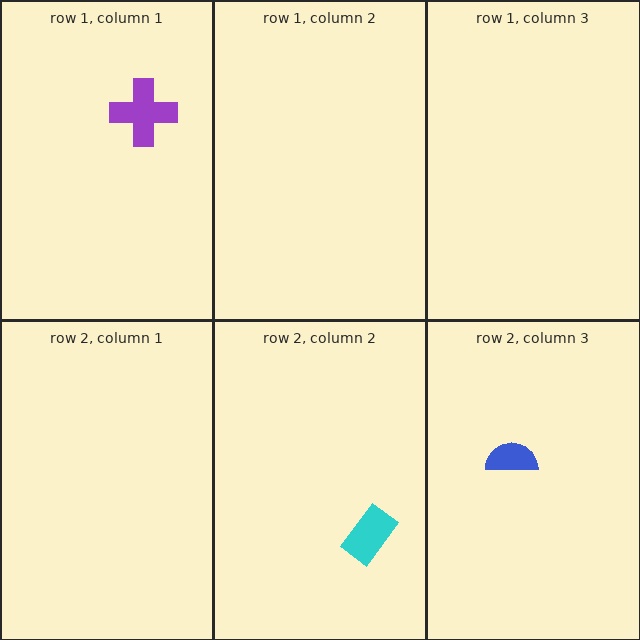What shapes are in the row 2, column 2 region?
The cyan rectangle.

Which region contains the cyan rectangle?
The row 2, column 2 region.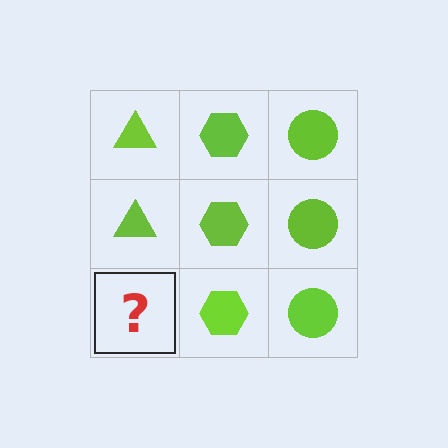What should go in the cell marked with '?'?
The missing cell should contain a lime triangle.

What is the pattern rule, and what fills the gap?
The rule is that each column has a consistent shape. The gap should be filled with a lime triangle.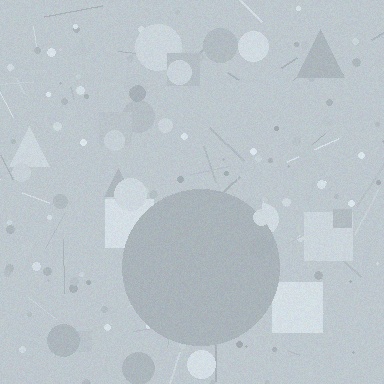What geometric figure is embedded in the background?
A circle is embedded in the background.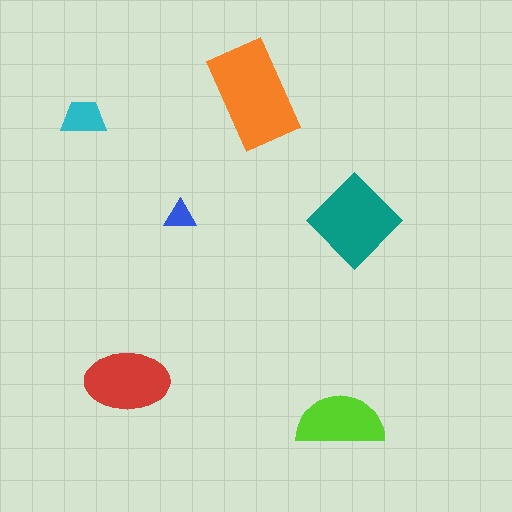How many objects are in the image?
There are 6 objects in the image.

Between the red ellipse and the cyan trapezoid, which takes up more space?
The red ellipse.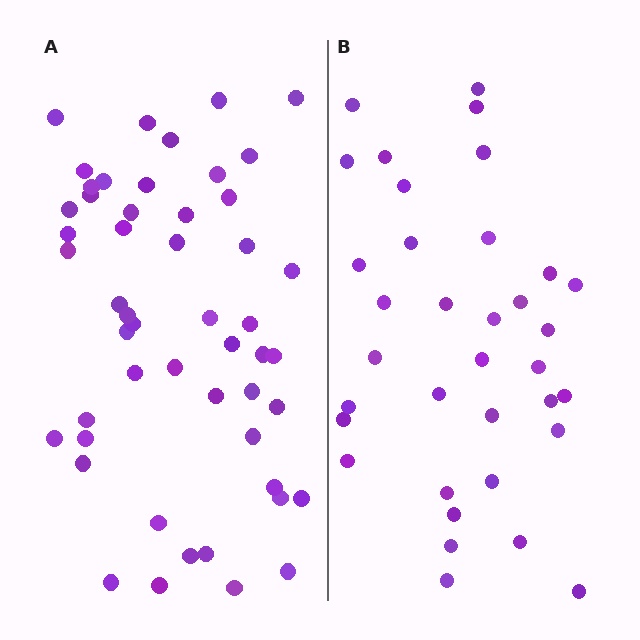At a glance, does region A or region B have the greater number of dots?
Region A (the left region) has more dots.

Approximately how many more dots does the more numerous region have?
Region A has approximately 15 more dots than region B.